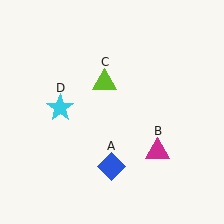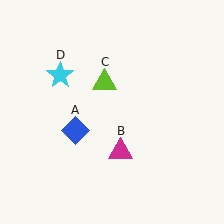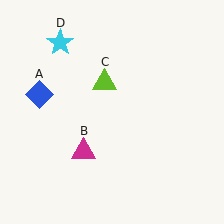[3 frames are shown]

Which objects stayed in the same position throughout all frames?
Lime triangle (object C) remained stationary.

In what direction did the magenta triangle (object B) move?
The magenta triangle (object B) moved left.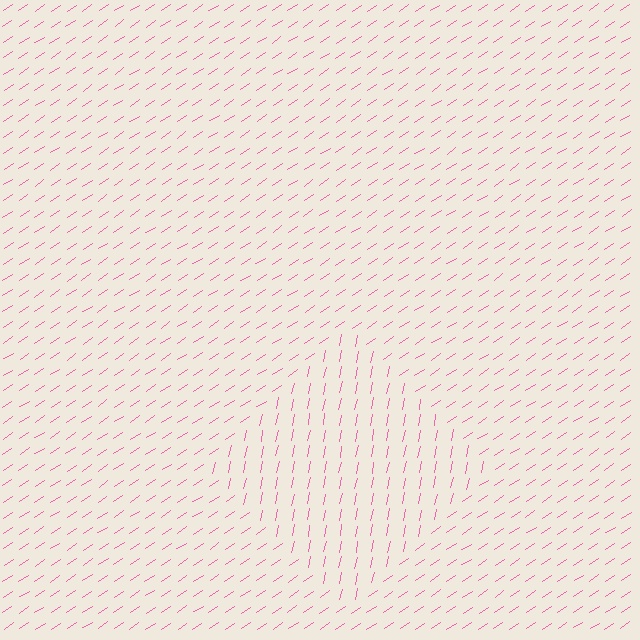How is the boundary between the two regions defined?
The boundary is defined purely by a change in line orientation (approximately 45 degrees difference). All lines are the same color and thickness.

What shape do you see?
I see a diamond.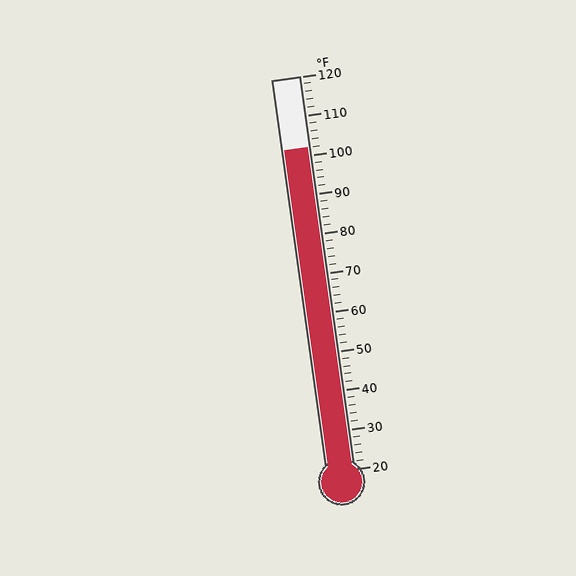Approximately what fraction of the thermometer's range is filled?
The thermometer is filled to approximately 80% of its range.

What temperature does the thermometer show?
The thermometer shows approximately 102°F.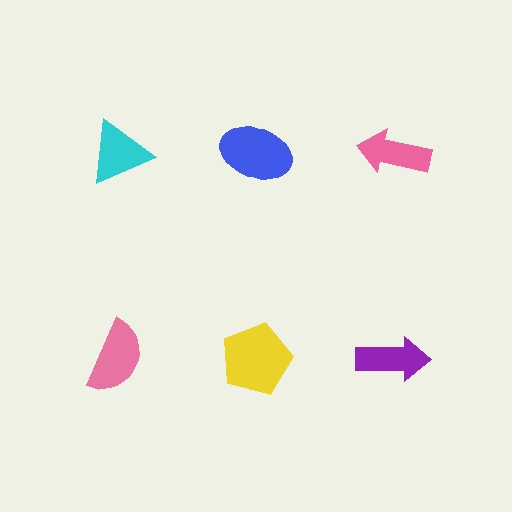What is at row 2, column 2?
A yellow pentagon.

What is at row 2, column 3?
A purple arrow.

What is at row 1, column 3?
A pink arrow.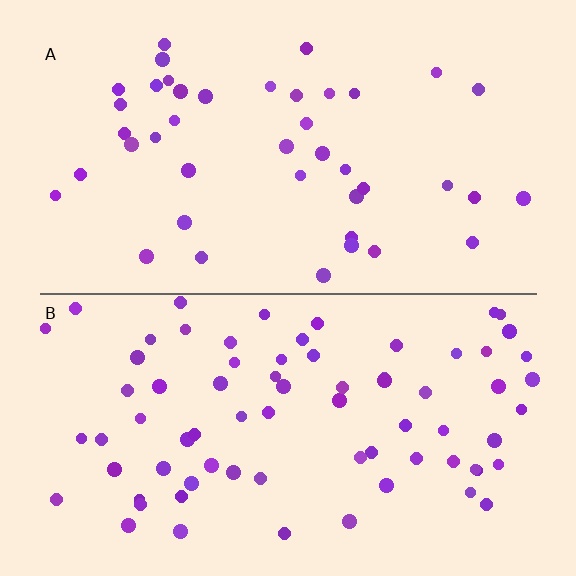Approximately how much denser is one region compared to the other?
Approximately 1.8× — region B over region A.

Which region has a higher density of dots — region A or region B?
B (the bottom).